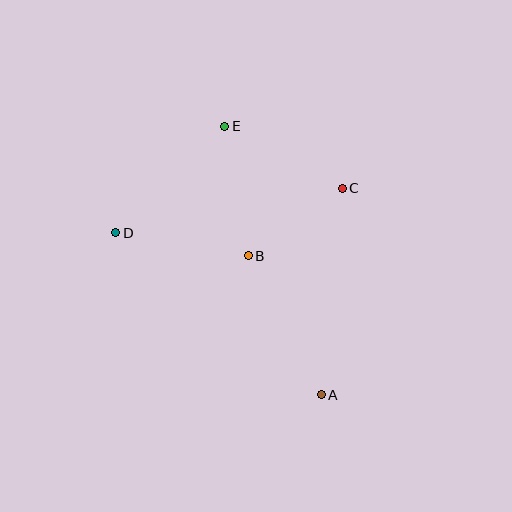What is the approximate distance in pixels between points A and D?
The distance between A and D is approximately 262 pixels.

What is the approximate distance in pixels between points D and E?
The distance between D and E is approximately 152 pixels.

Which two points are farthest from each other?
Points A and E are farthest from each other.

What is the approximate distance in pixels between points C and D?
The distance between C and D is approximately 231 pixels.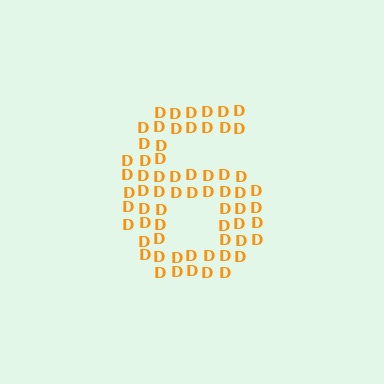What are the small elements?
The small elements are letter D's.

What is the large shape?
The large shape is the digit 6.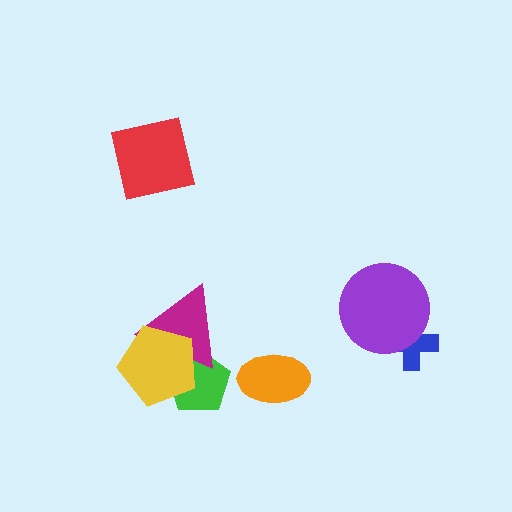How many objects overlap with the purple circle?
1 object overlaps with the purple circle.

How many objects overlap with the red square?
0 objects overlap with the red square.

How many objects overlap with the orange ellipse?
0 objects overlap with the orange ellipse.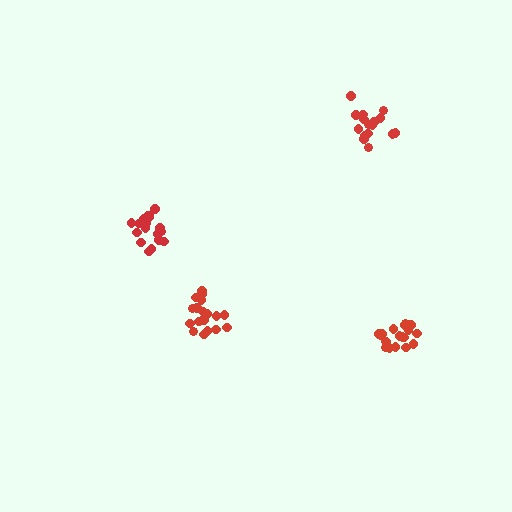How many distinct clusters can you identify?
There are 4 distinct clusters.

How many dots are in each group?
Group 1: 17 dots, Group 2: 19 dots, Group 3: 18 dots, Group 4: 20 dots (74 total).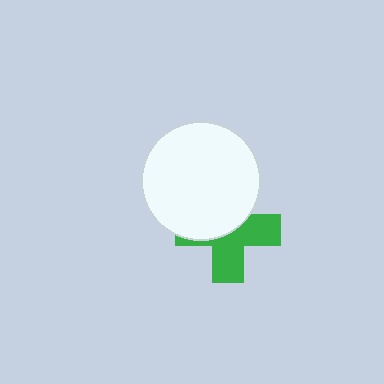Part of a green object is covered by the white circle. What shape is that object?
It is a cross.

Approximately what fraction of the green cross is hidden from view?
Roughly 48% of the green cross is hidden behind the white circle.